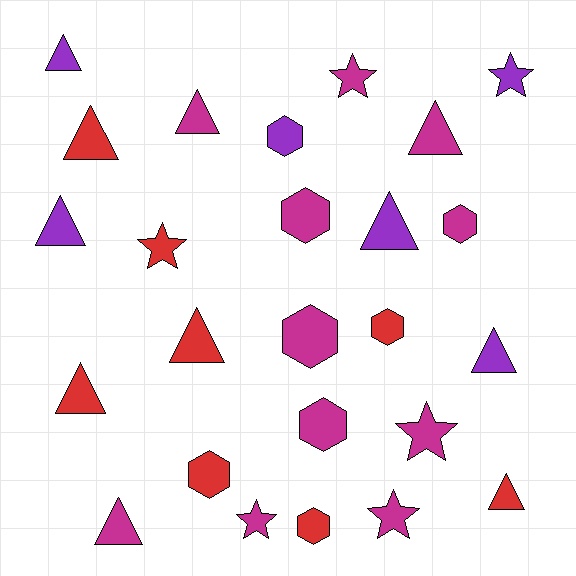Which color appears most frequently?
Magenta, with 11 objects.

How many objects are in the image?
There are 25 objects.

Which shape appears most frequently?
Triangle, with 11 objects.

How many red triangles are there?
There are 4 red triangles.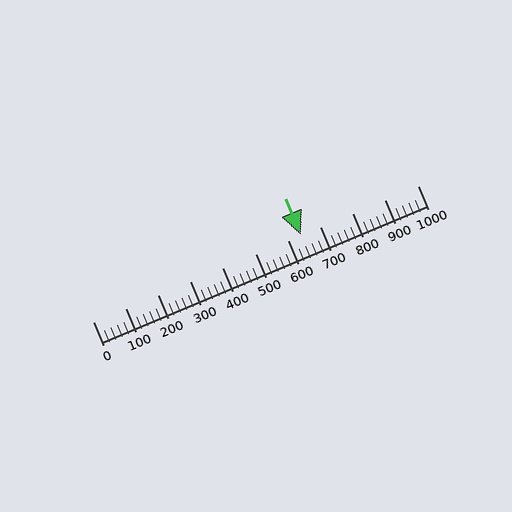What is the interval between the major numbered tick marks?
The major tick marks are spaced 100 units apart.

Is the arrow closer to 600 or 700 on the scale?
The arrow is closer to 600.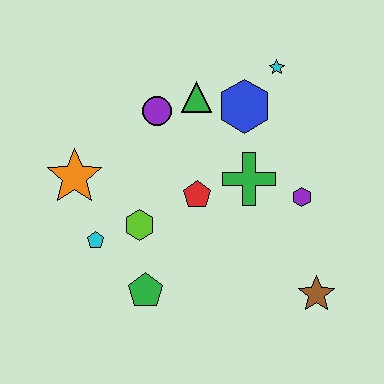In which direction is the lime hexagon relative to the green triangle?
The lime hexagon is below the green triangle.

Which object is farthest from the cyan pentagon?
The cyan star is farthest from the cyan pentagon.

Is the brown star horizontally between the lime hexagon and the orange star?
No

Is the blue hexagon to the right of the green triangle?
Yes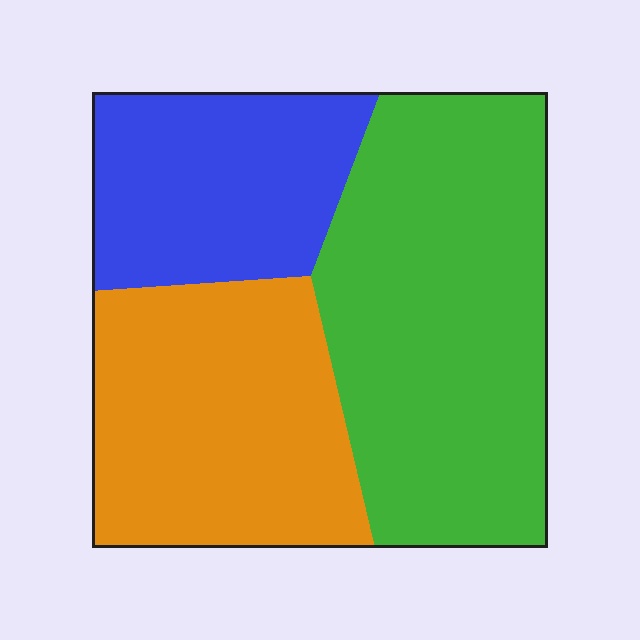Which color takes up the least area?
Blue, at roughly 25%.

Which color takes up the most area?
Green, at roughly 45%.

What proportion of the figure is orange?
Orange covers around 30% of the figure.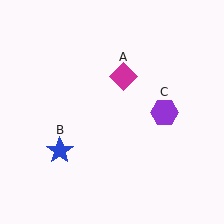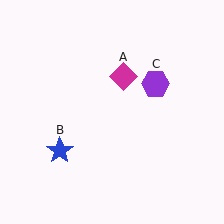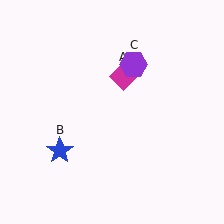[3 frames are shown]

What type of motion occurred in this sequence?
The purple hexagon (object C) rotated counterclockwise around the center of the scene.